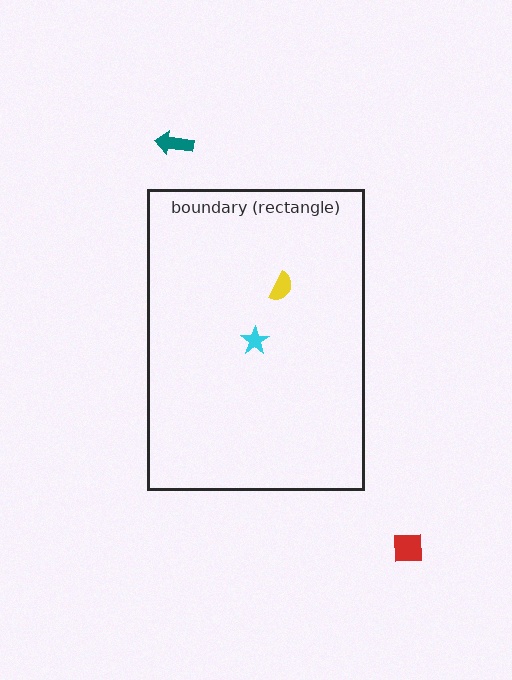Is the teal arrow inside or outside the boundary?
Outside.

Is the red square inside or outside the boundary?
Outside.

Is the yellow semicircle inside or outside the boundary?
Inside.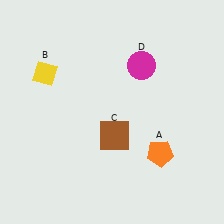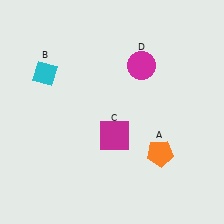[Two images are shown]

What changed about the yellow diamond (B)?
In Image 1, B is yellow. In Image 2, it changed to cyan.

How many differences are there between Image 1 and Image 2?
There are 2 differences between the two images.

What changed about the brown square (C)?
In Image 1, C is brown. In Image 2, it changed to magenta.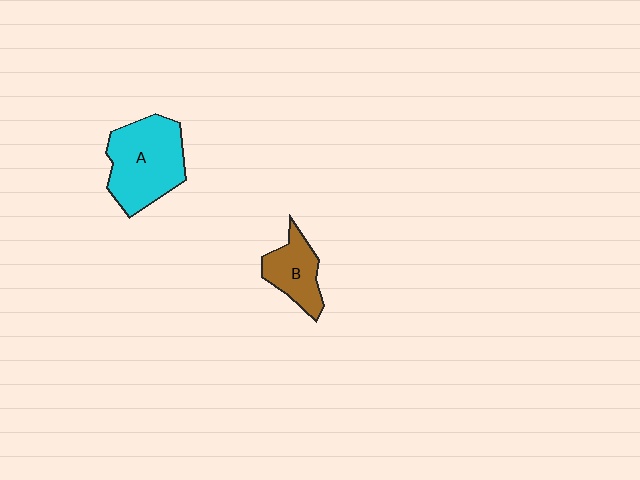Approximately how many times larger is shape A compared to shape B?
Approximately 1.8 times.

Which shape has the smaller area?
Shape B (brown).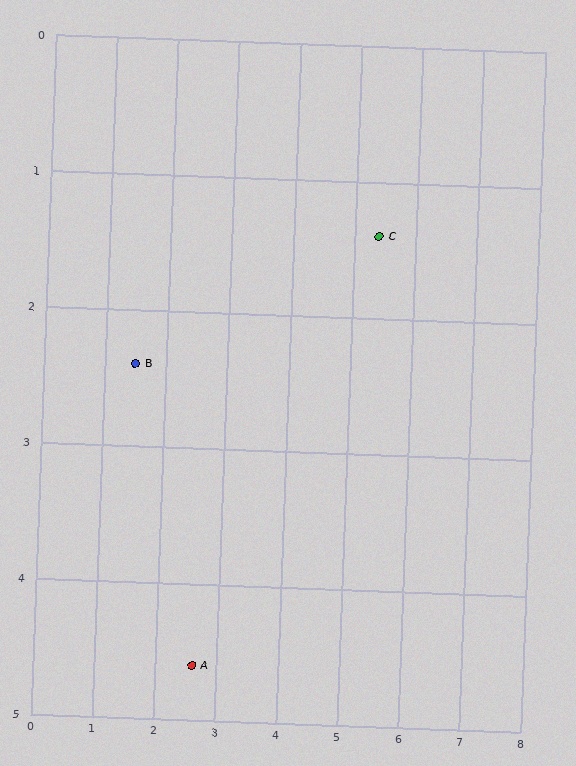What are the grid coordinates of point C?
Point C is at approximately (5.4, 1.4).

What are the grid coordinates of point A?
Point A is at approximately (2.6, 4.6).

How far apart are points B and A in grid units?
Points B and A are about 2.5 grid units apart.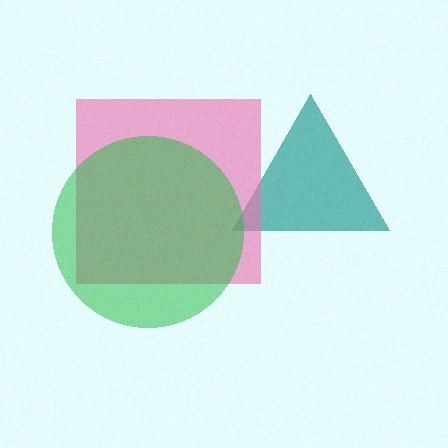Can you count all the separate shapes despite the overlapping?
Yes, there are 3 separate shapes.